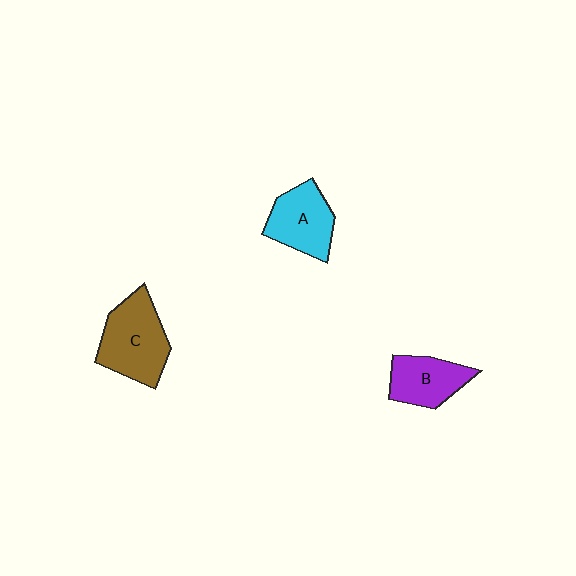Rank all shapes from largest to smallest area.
From largest to smallest: C (brown), A (cyan), B (purple).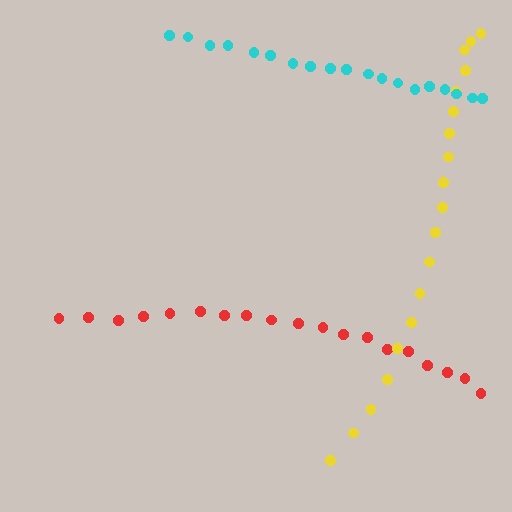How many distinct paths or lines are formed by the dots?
There are 3 distinct paths.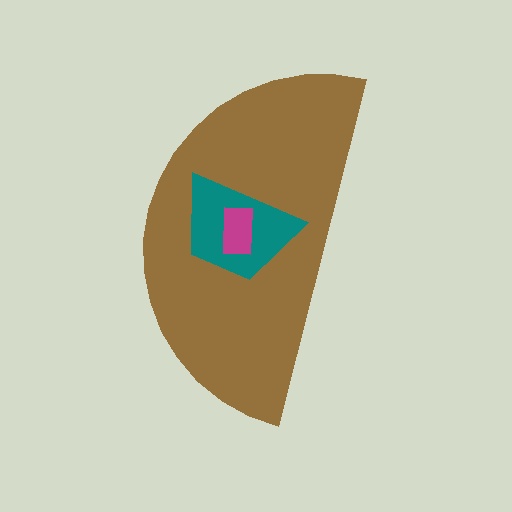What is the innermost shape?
The magenta rectangle.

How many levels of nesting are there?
3.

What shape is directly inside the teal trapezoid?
The magenta rectangle.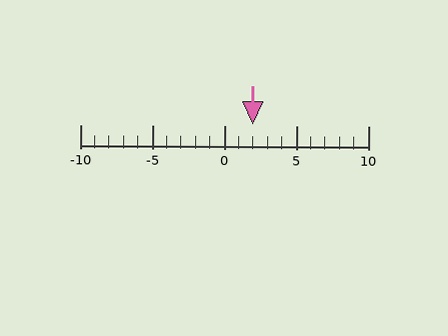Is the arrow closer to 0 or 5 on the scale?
The arrow is closer to 0.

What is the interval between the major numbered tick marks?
The major tick marks are spaced 5 units apart.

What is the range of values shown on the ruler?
The ruler shows values from -10 to 10.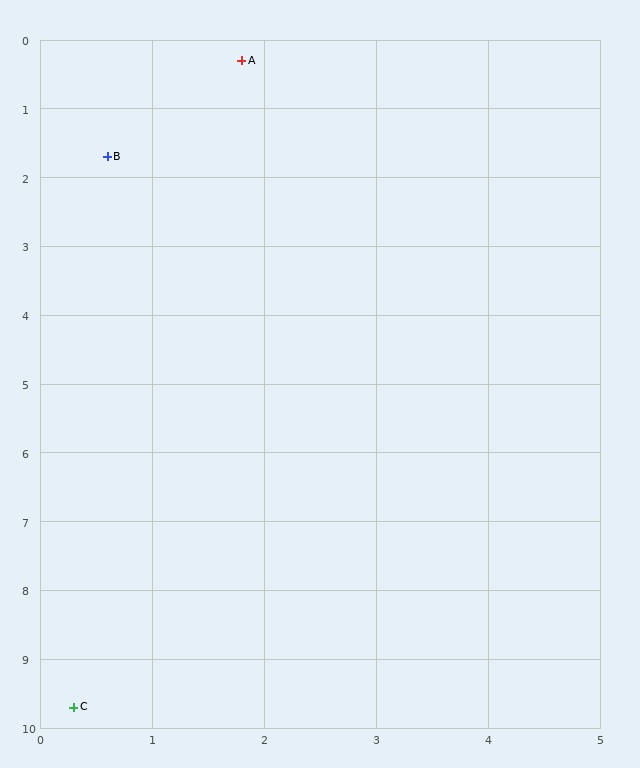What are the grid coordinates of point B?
Point B is at approximately (0.6, 1.7).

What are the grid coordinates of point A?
Point A is at approximately (1.8, 0.3).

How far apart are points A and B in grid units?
Points A and B are about 1.8 grid units apart.